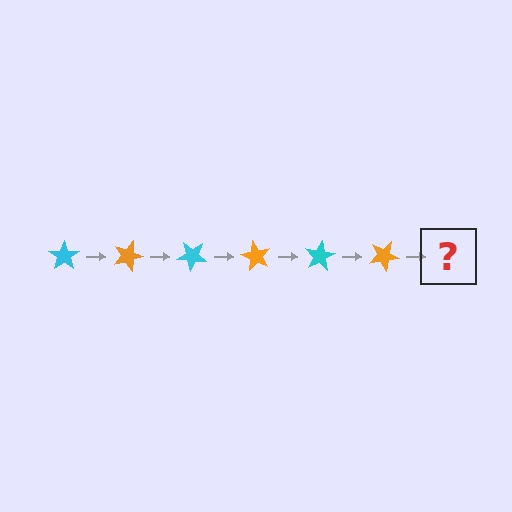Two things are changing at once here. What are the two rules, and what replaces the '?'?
The two rules are that it rotates 20 degrees each step and the color cycles through cyan and orange. The '?' should be a cyan star, rotated 120 degrees from the start.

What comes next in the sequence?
The next element should be a cyan star, rotated 120 degrees from the start.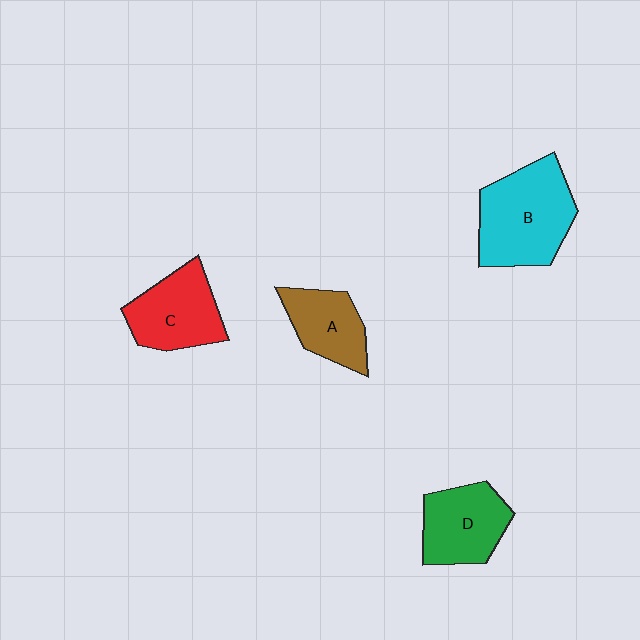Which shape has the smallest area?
Shape A (brown).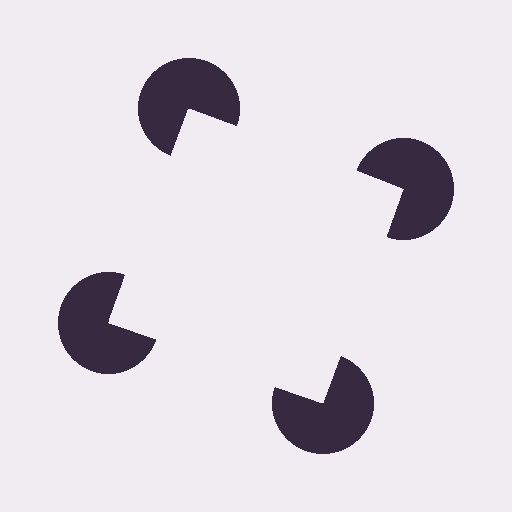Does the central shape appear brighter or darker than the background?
It typically appears slightly brighter than the background, even though no actual brightness change is drawn.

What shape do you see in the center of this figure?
An illusory square — its edges are inferred from the aligned wedge cuts in the pac-man discs, not physically drawn.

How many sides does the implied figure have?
4 sides.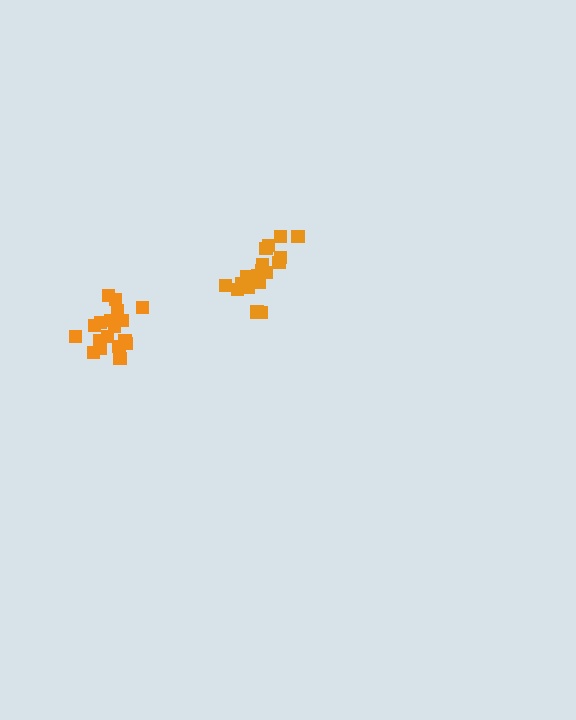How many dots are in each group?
Group 1: 19 dots, Group 2: 18 dots (37 total).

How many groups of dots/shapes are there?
There are 2 groups.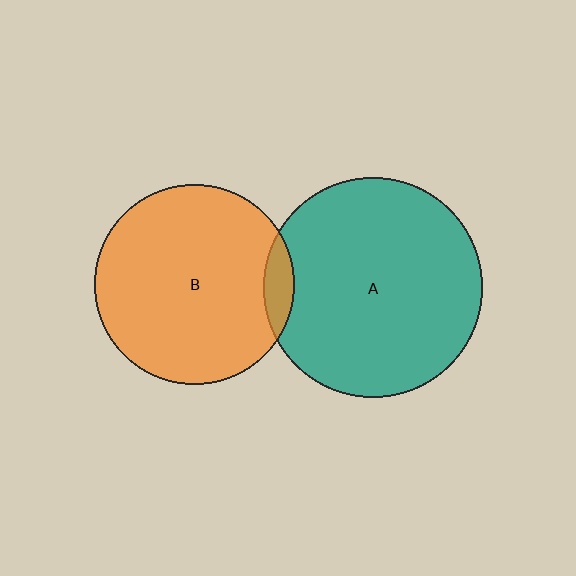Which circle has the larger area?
Circle A (teal).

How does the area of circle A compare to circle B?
Approximately 1.2 times.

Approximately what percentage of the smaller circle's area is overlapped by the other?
Approximately 10%.